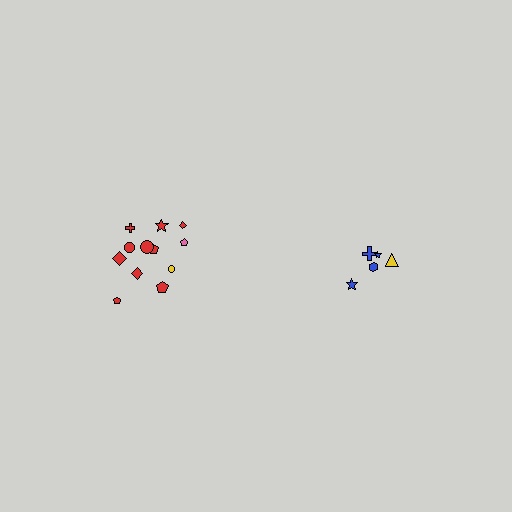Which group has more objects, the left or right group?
The left group.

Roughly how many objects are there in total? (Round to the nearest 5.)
Roughly 15 objects in total.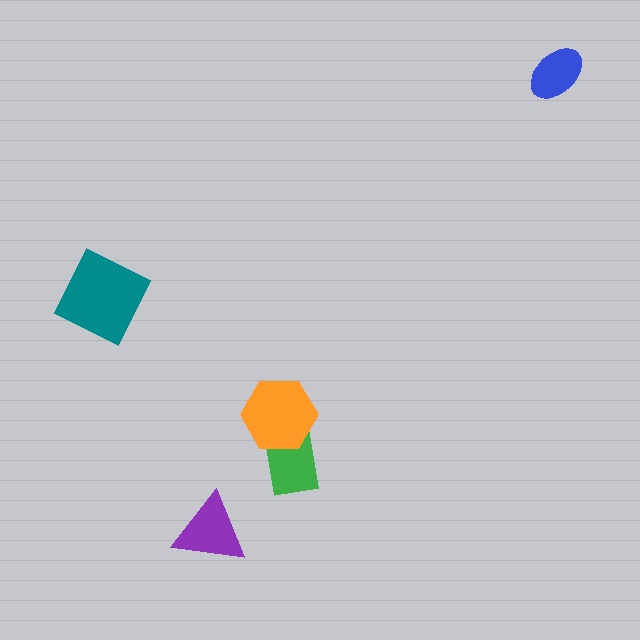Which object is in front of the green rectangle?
The orange hexagon is in front of the green rectangle.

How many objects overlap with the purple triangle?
0 objects overlap with the purple triangle.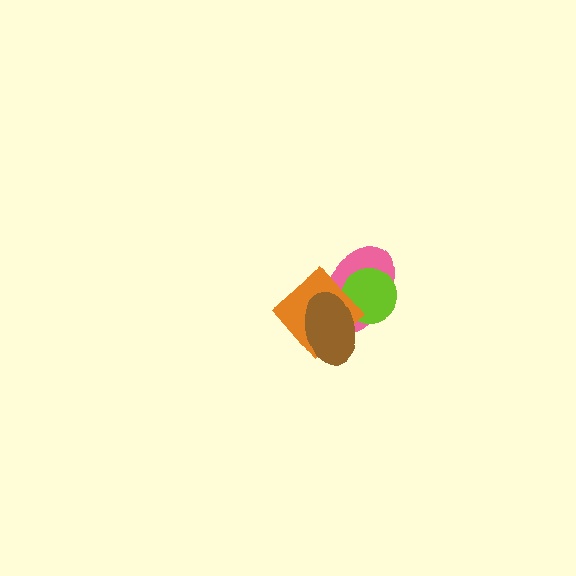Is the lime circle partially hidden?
Yes, it is partially covered by another shape.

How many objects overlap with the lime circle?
3 objects overlap with the lime circle.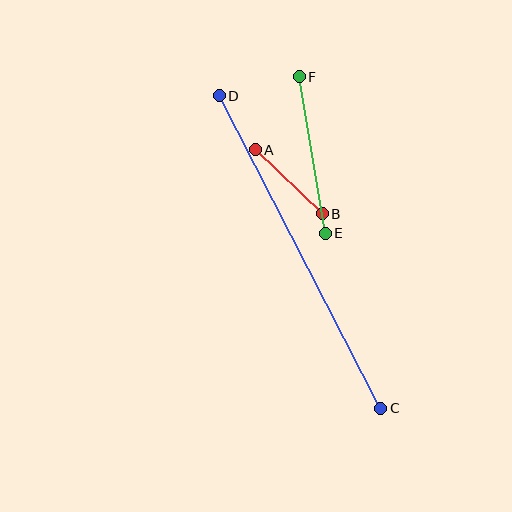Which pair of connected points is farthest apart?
Points C and D are farthest apart.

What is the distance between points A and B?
The distance is approximately 93 pixels.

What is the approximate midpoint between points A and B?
The midpoint is at approximately (289, 182) pixels.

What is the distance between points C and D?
The distance is approximately 352 pixels.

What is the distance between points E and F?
The distance is approximately 159 pixels.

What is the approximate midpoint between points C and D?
The midpoint is at approximately (300, 252) pixels.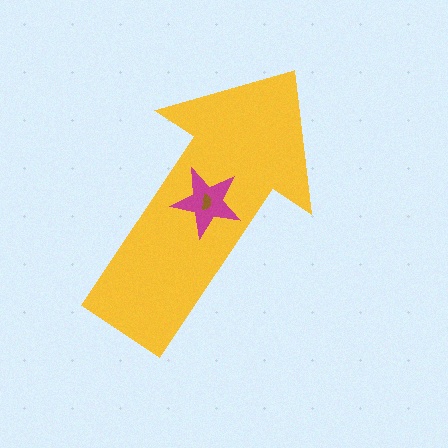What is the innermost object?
The brown semicircle.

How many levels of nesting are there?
3.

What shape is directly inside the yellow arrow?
The magenta star.